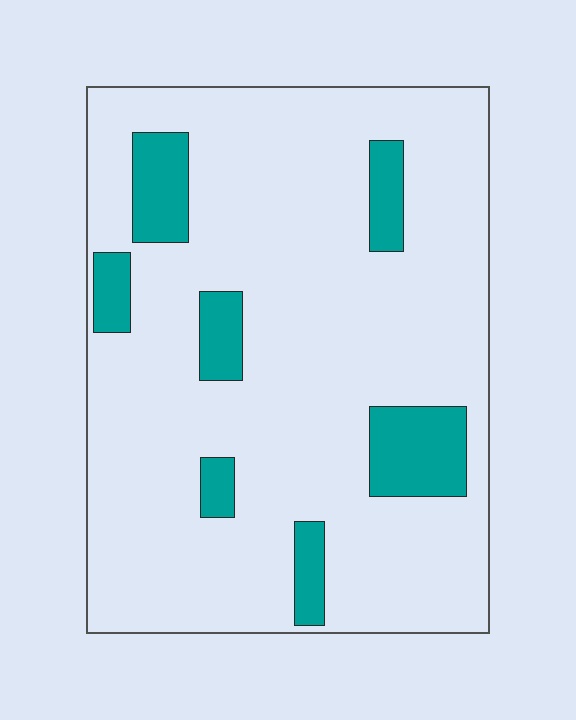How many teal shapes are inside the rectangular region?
7.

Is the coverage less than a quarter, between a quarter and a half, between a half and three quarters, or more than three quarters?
Less than a quarter.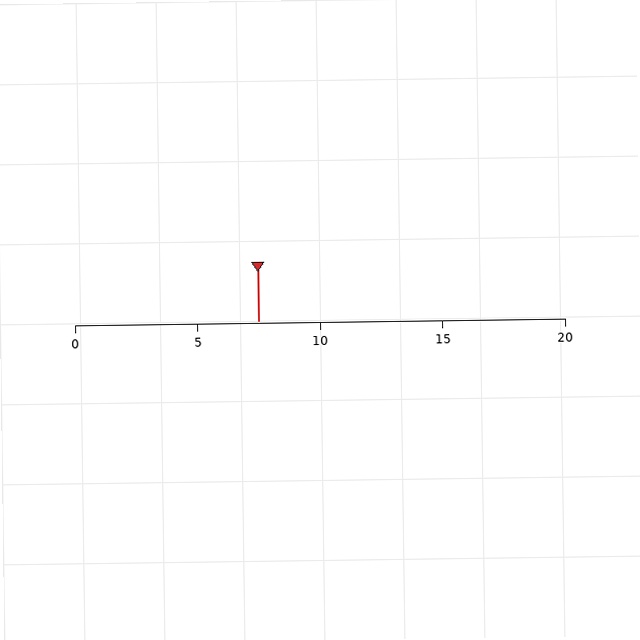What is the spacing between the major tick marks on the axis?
The major ticks are spaced 5 apart.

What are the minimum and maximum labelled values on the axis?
The axis runs from 0 to 20.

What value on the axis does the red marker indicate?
The marker indicates approximately 7.5.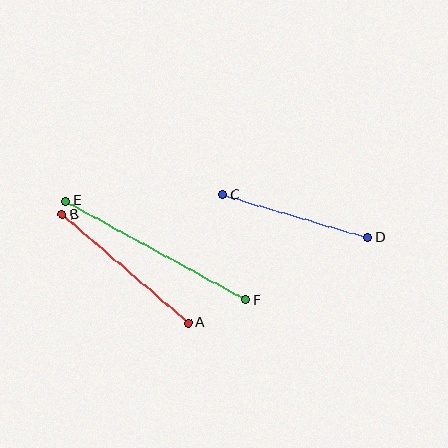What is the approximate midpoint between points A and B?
The midpoint is at approximately (125, 269) pixels.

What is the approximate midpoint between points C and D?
The midpoint is at approximately (295, 216) pixels.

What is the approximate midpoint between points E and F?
The midpoint is at approximately (156, 251) pixels.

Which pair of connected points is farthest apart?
Points E and F are farthest apart.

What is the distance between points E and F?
The distance is approximately 205 pixels.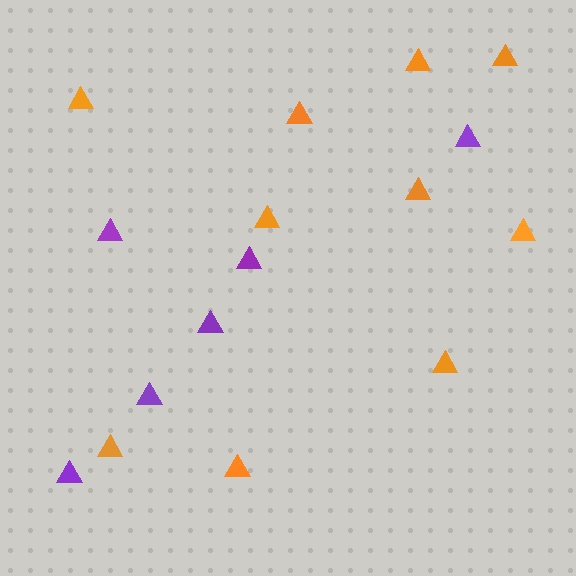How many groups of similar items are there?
There are 2 groups: one group of purple triangles (6) and one group of orange triangles (10).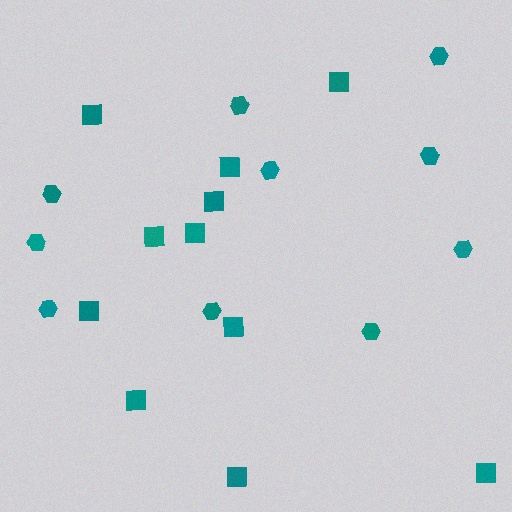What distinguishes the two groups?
There are 2 groups: one group of squares (11) and one group of hexagons (10).